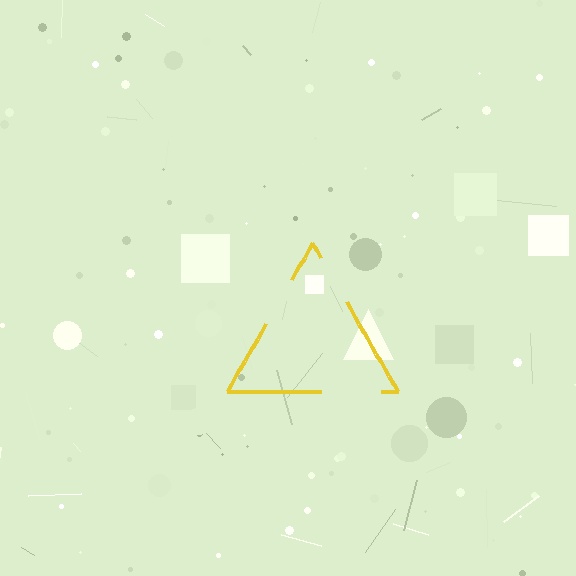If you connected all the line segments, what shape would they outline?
They would outline a triangle.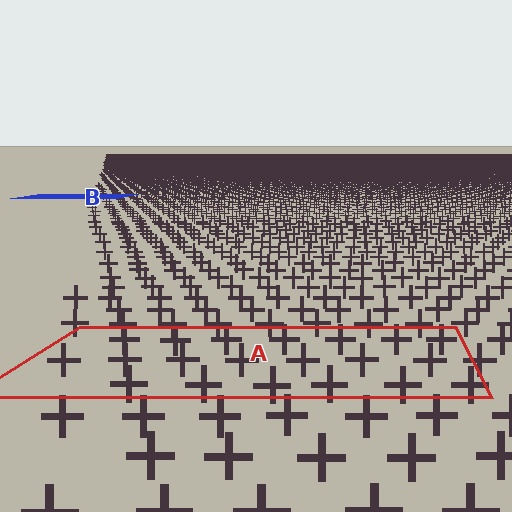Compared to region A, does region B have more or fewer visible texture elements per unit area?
Region B has more texture elements per unit area — they are packed more densely because it is farther away.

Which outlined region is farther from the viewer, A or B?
Region B is farther from the viewer — the texture elements inside it appear smaller and more densely packed.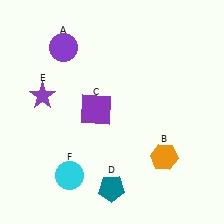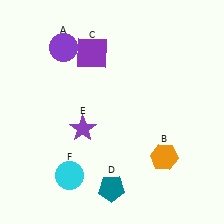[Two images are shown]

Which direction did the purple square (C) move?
The purple square (C) moved up.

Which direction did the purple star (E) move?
The purple star (E) moved right.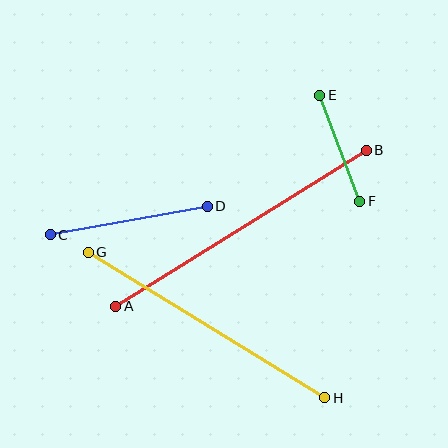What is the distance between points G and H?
The distance is approximately 278 pixels.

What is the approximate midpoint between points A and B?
The midpoint is at approximately (241, 228) pixels.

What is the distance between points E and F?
The distance is approximately 113 pixels.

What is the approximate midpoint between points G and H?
The midpoint is at approximately (207, 325) pixels.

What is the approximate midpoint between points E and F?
The midpoint is at approximately (340, 148) pixels.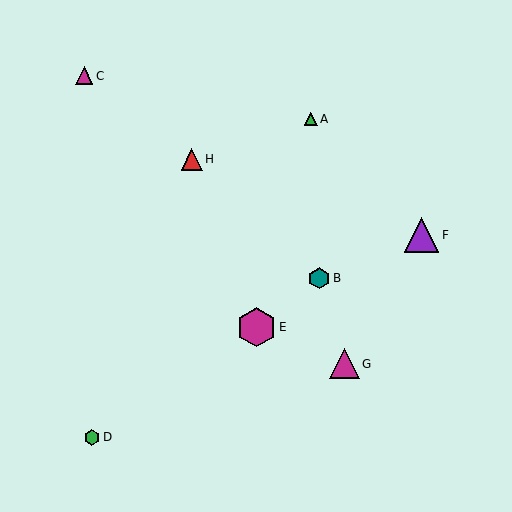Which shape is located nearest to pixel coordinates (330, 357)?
The magenta triangle (labeled G) at (344, 364) is nearest to that location.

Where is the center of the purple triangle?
The center of the purple triangle is at (422, 235).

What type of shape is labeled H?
Shape H is a red triangle.